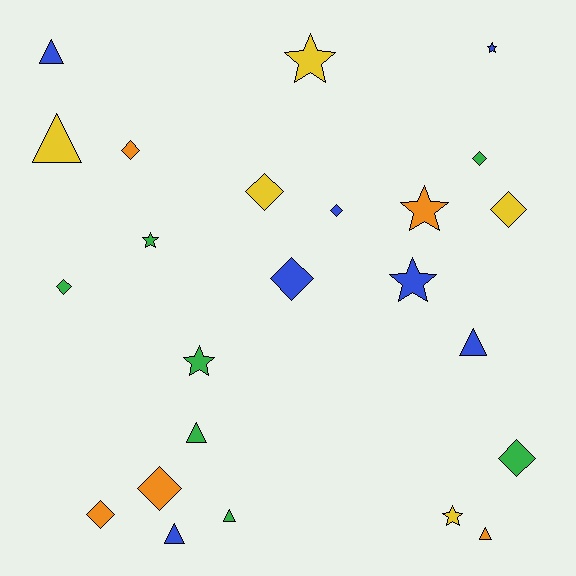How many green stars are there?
There are 2 green stars.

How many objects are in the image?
There are 24 objects.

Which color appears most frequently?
Green, with 7 objects.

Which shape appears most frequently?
Diamond, with 10 objects.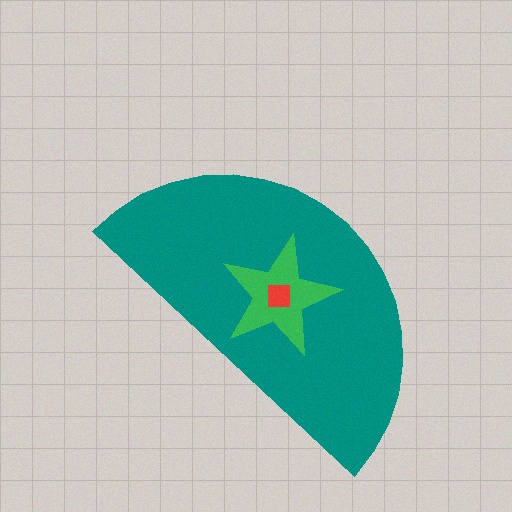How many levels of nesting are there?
3.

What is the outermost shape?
The teal semicircle.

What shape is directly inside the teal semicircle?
The green star.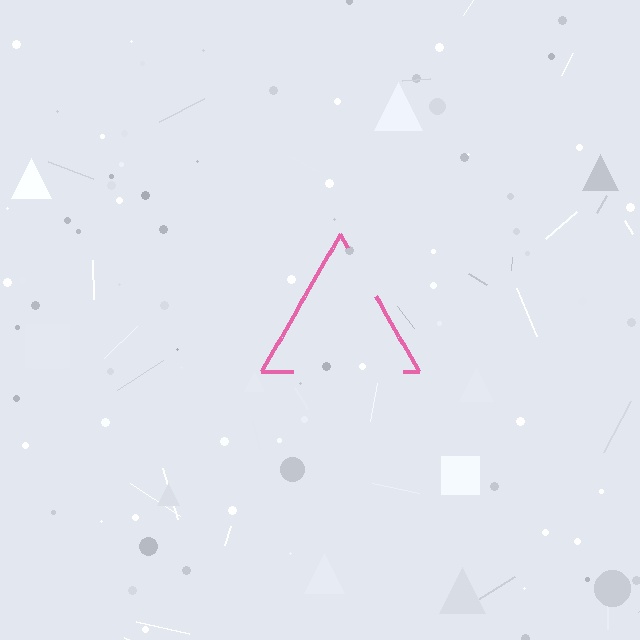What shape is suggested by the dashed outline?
The dashed outline suggests a triangle.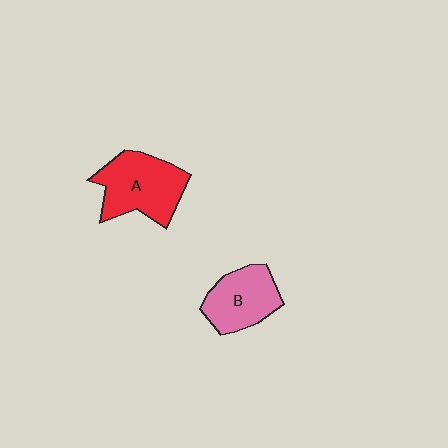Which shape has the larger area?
Shape A (red).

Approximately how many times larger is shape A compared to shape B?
Approximately 1.3 times.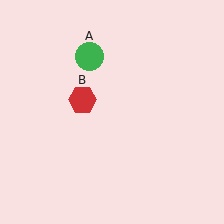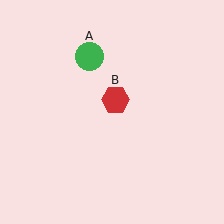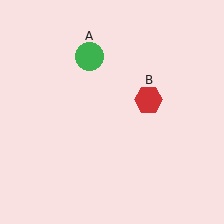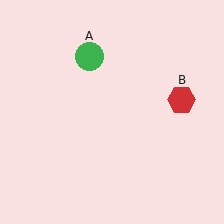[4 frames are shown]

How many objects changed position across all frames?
1 object changed position: red hexagon (object B).